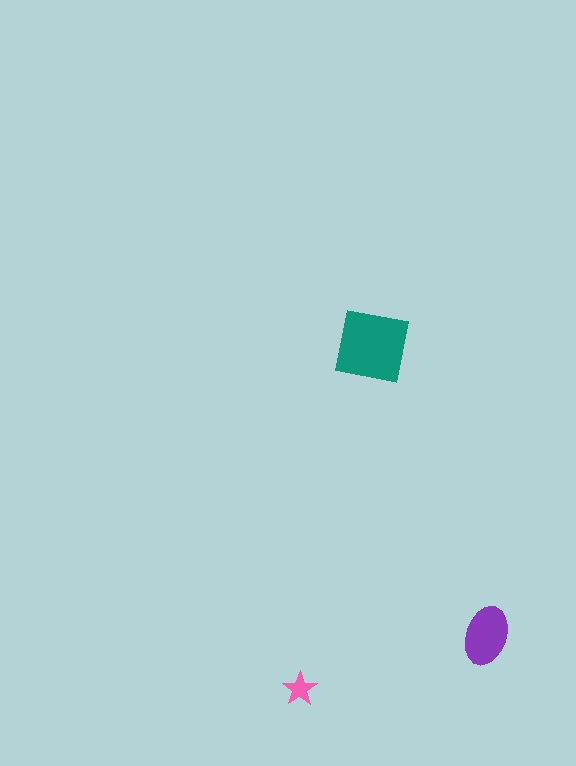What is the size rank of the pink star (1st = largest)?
3rd.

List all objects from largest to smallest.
The teal square, the purple ellipse, the pink star.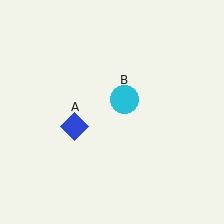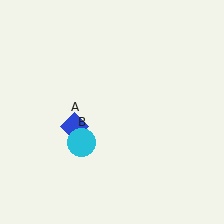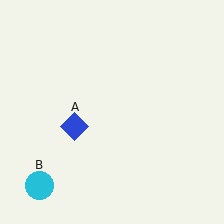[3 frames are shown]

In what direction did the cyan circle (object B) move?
The cyan circle (object B) moved down and to the left.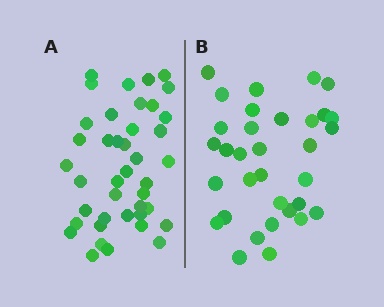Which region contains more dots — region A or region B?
Region A (the left region) has more dots.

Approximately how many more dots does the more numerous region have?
Region A has roughly 8 or so more dots than region B.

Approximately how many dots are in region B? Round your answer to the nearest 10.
About 30 dots. (The exact count is 33, which rounds to 30.)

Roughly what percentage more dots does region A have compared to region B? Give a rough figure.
About 25% more.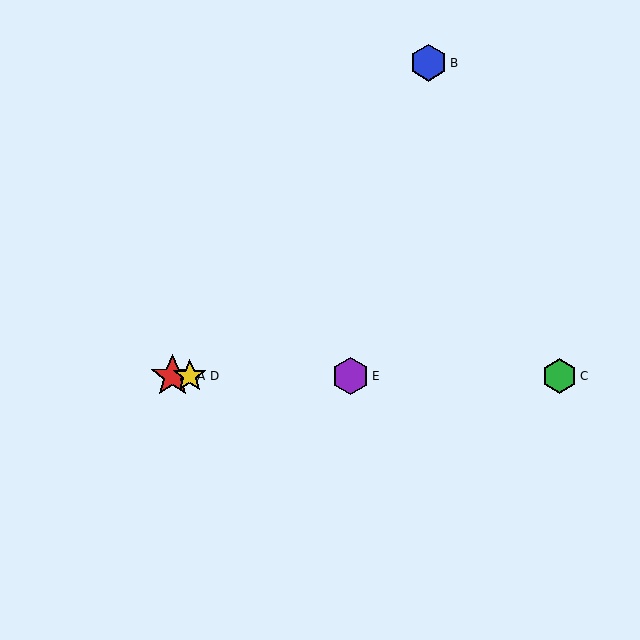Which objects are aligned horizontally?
Objects A, C, D, E are aligned horizontally.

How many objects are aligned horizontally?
4 objects (A, C, D, E) are aligned horizontally.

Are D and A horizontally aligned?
Yes, both are at y≈376.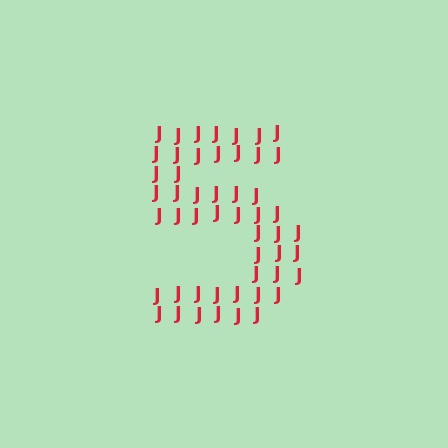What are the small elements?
The small elements are letter J's.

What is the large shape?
The large shape is the digit 5.